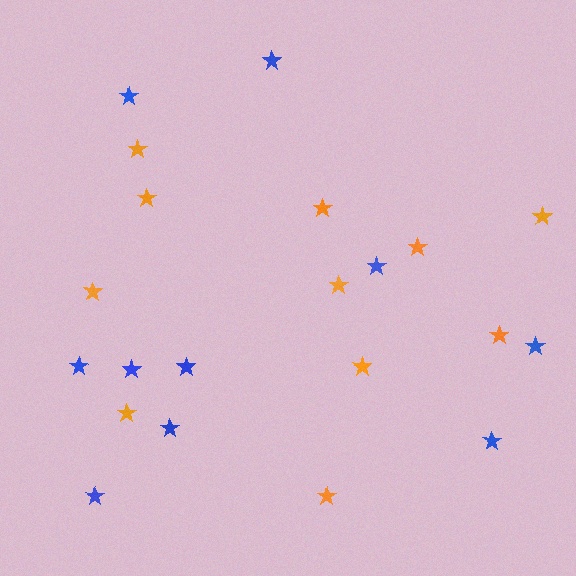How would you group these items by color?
There are 2 groups: one group of blue stars (10) and one group of orange stars (11).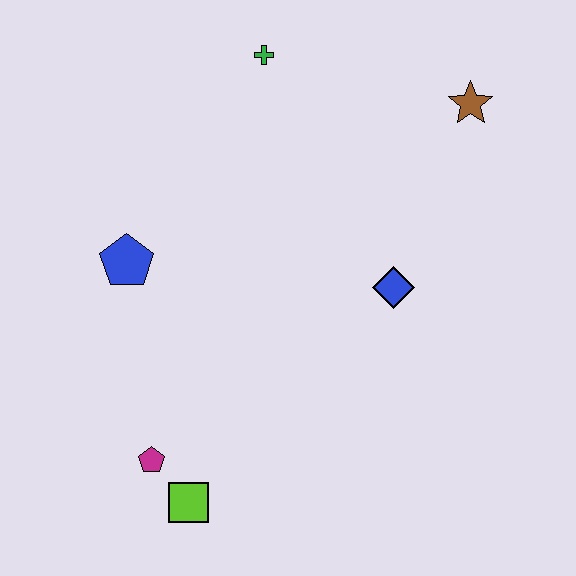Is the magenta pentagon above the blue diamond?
No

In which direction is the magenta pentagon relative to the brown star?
The magenta pentagon is below the brown star.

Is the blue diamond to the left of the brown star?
Yes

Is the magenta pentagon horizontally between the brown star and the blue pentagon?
Yes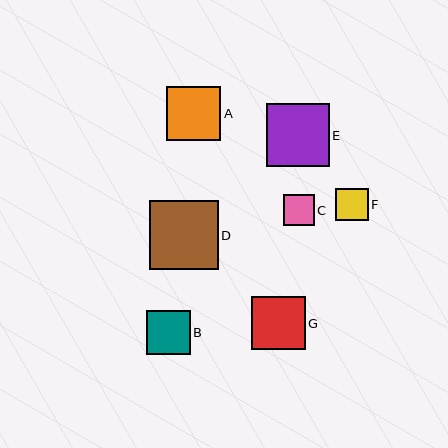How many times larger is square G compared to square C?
Square G is approximately 1.7 times the size of square C.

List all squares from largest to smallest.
From largest to smallest: D, E, A, G, B, F, C.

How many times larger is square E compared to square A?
Square E is approximately 1.2 times the size of square A.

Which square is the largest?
Square D is the largest with a size of approximately 69 pixels.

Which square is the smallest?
Square C is the smallest with a size of approximately 31 pixels.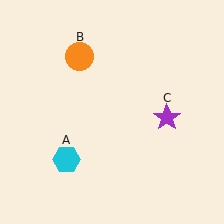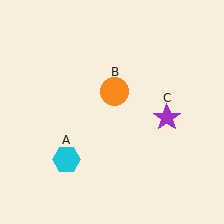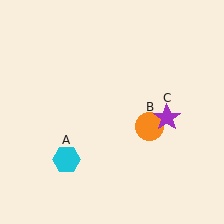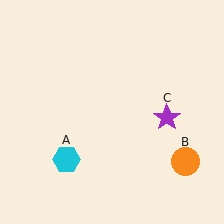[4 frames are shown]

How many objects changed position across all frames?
1 object changed position: orange circle (object B).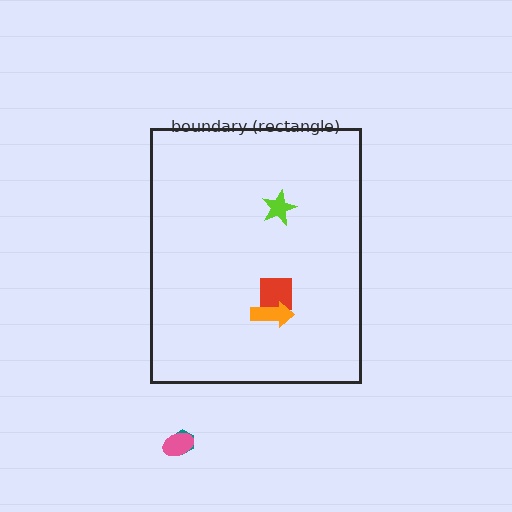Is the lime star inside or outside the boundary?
Inside.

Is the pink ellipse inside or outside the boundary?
Outside.